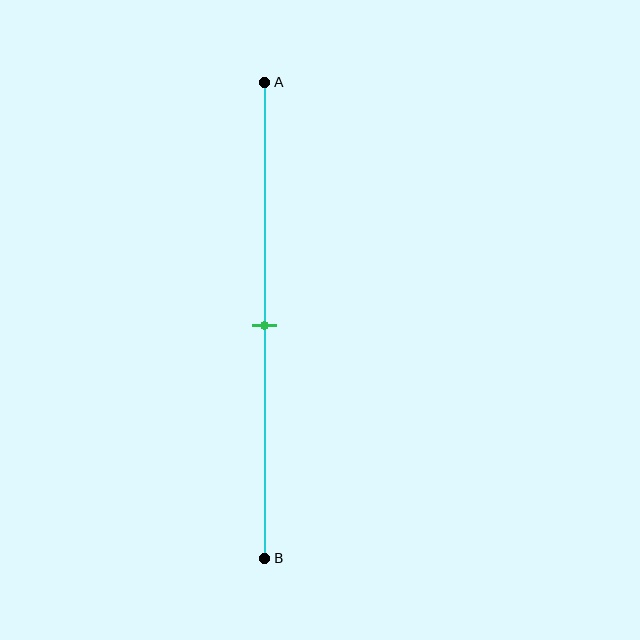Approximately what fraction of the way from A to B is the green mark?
The green mark is approximately 50% of the way from A to B.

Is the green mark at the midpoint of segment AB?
Yes, the mark is approximately at the midpoint.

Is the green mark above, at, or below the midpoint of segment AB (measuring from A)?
The green mark is approximately at the midpoint of segment AB.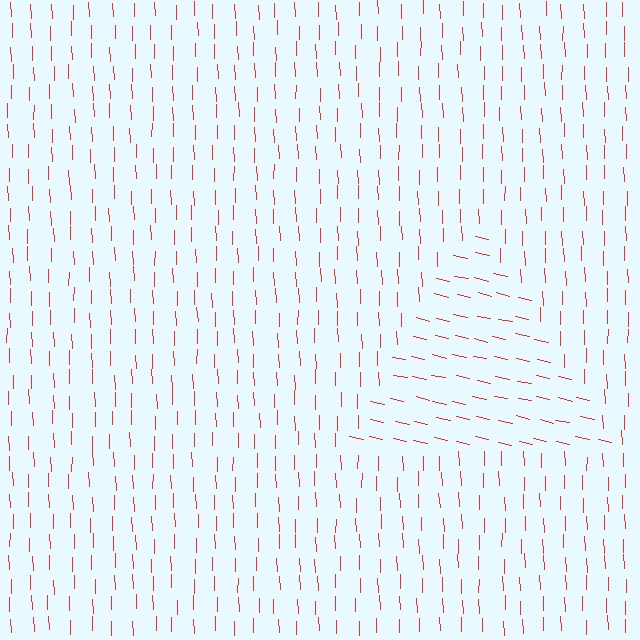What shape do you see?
I see a triangle.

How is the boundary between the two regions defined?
The boundary is defined purely by a change in line orientation (approximately 76 degrees difference). All lines are the same color and thickness.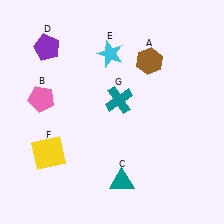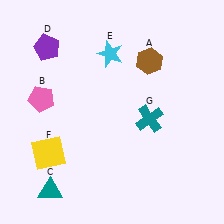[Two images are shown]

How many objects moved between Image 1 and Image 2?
2 objects moved between the two images.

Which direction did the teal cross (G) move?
The teal cross (G) moved right.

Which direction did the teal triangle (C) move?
The teal triangle (C) moved left.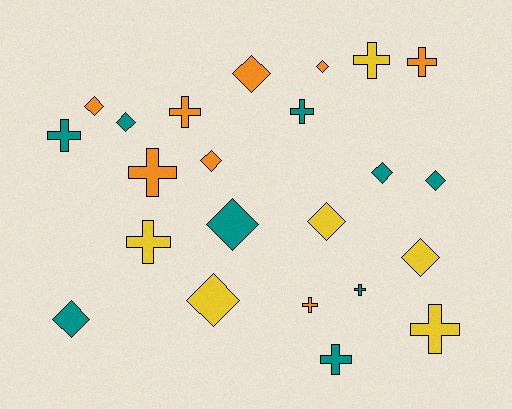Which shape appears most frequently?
Diamond, with 12 objects.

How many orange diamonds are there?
There are 4 orange diamonds.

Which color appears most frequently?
Teal, with 9 objects.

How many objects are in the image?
There are 23 objects.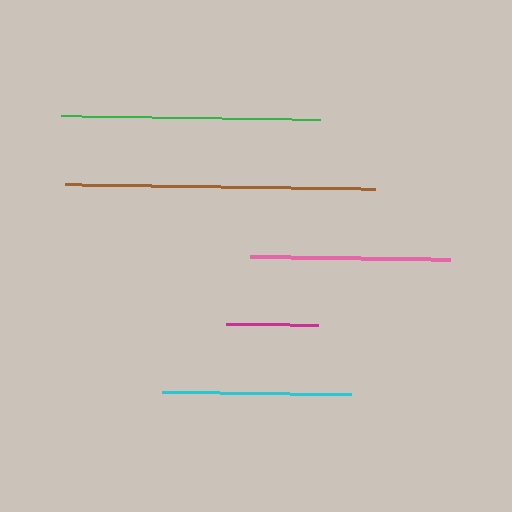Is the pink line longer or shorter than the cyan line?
The pink line is longer than the cyan line.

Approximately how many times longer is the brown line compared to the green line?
The brown line is approximately 1.2 times the length of the green line.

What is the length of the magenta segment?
The magenta segment is approximately 93 pixels long.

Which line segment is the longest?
The brown line is the longest at approximately 310 pixels.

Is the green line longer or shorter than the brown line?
The brown line is longer than the green line.